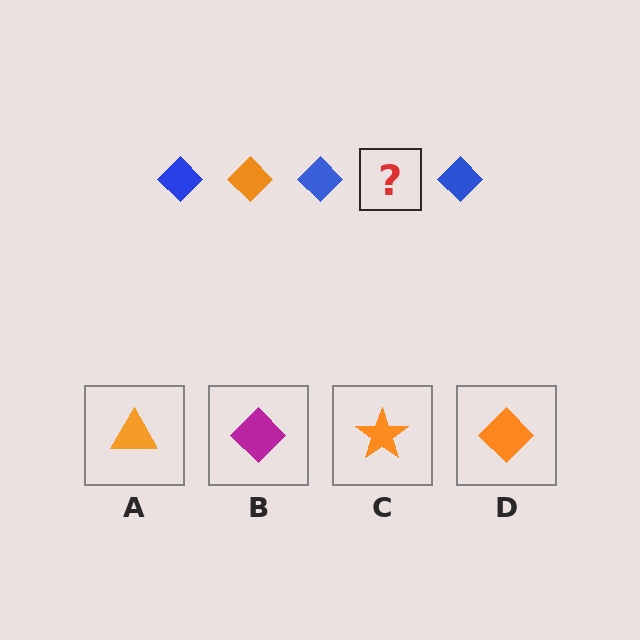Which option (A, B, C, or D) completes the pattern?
D.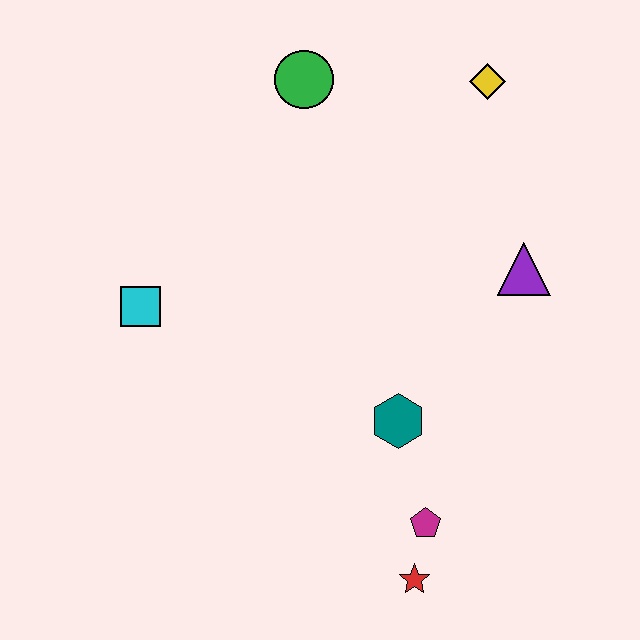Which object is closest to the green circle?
The yellow diamond is closest to the green circle.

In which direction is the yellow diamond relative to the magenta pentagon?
The yellow diamond is above the magenta pentagon.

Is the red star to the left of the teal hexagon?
No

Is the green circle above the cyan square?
Yes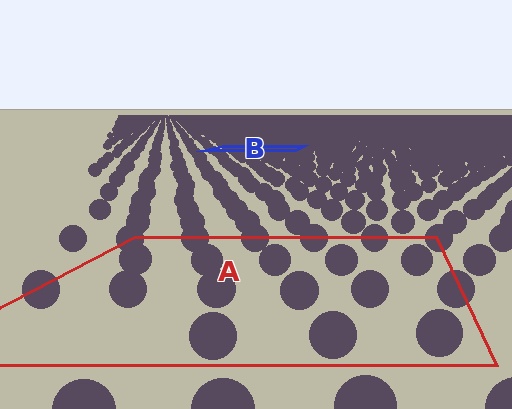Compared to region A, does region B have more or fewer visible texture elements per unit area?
Region B has more texture elements per unit area — they are packed more densely because it is farther away.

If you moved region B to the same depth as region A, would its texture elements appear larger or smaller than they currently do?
They would appear larger. At a closer depth, the same texture elements are projected at a bigger on-screen size.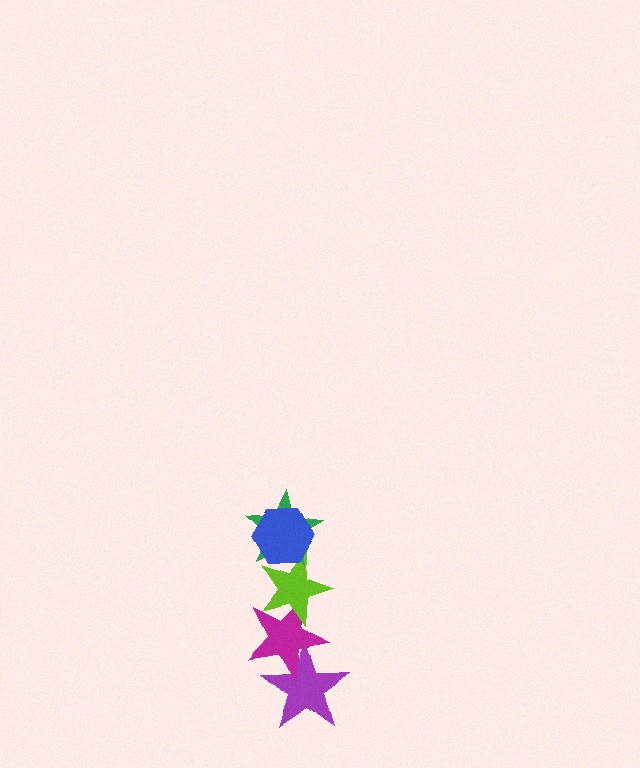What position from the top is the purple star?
The purple star is 5th from the top.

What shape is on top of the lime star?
The green star is on top of the lime star.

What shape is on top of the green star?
The blue hexagon is on top of the green star.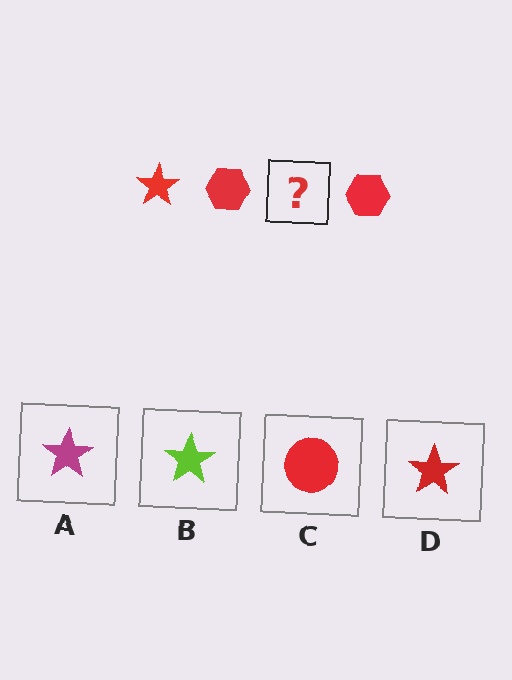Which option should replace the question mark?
Option D.